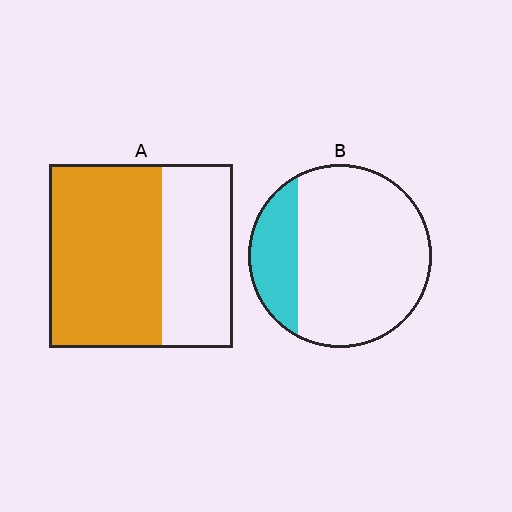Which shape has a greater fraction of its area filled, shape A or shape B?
Shape A.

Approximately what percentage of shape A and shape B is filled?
A is approximately 60% and B is approximately 20%.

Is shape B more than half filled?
No.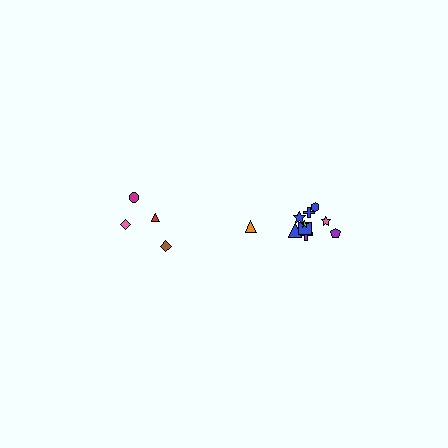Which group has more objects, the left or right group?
The right group.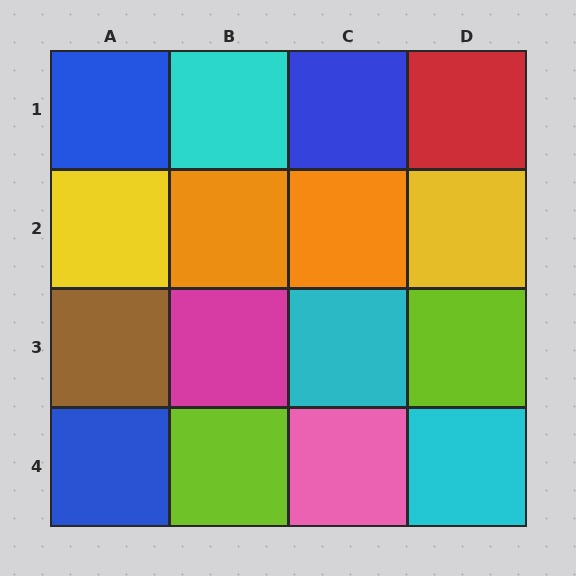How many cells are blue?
3 cells are blue.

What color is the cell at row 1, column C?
Blue.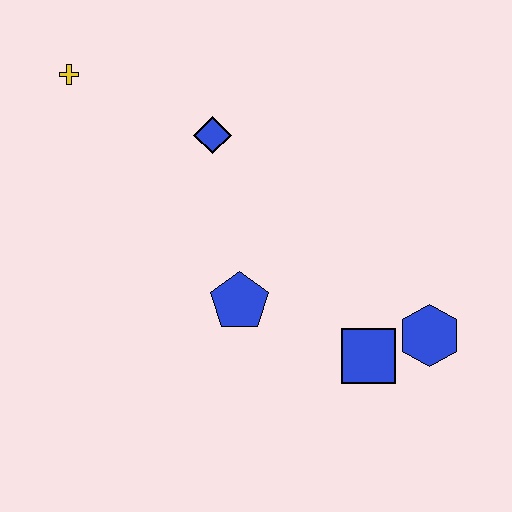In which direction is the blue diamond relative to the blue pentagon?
The blue diamond is above the blue pentagon.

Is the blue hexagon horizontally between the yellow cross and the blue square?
No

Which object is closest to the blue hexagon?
The blue square is closest to the blue hexagon.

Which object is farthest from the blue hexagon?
The yellow cross is farthest from the blue hexagon.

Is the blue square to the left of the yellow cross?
No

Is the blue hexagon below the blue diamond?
Yes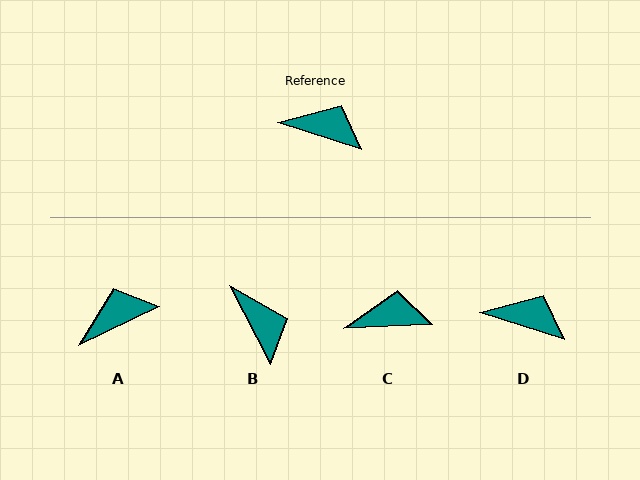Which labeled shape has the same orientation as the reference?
D.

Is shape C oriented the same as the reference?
No, it is off by about 20 degrees.